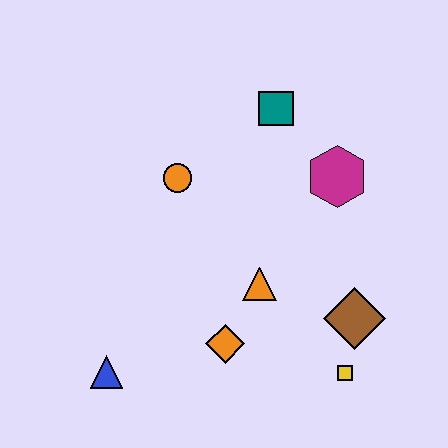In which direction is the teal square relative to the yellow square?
The teal square is above the yellow square.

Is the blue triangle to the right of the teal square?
No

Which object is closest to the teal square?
The magenta hexagon is closest to the teal square.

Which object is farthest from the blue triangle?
The teal square is farthest from the blue triangle.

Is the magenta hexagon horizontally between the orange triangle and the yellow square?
Yes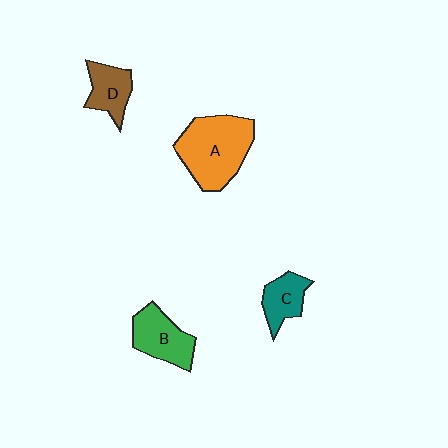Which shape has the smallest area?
Shape C (teal).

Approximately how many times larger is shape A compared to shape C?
Approximately 2.3 times.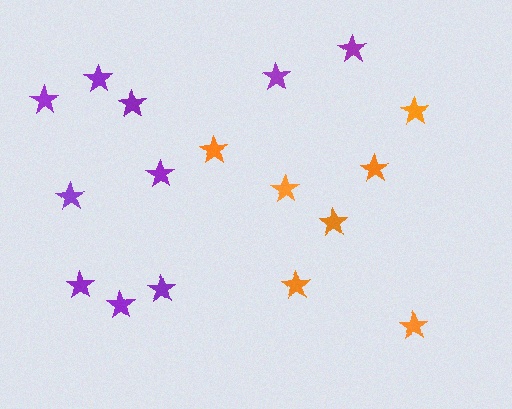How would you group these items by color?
There are 2 groups: one group of purple stars (10) and one group of orange stars (7).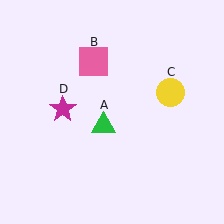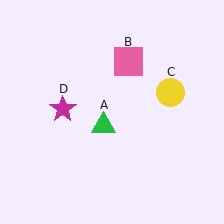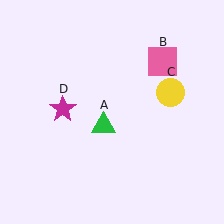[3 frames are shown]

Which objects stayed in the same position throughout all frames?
Green triangle (object A) and yellow circle (object C) and magenta star (object D) remained stationary.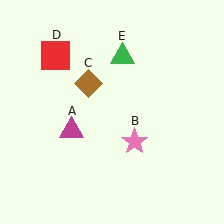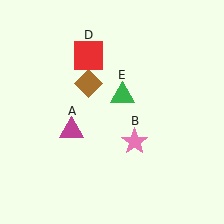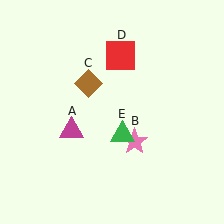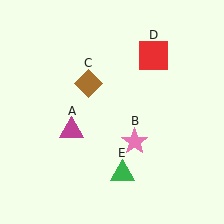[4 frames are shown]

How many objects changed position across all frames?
2 objects changed position: red square (object D), green triangle (object E).